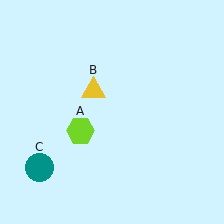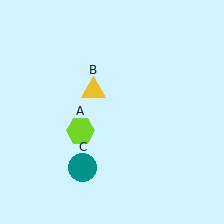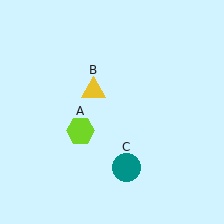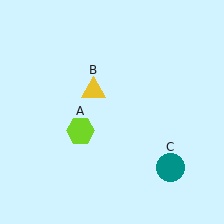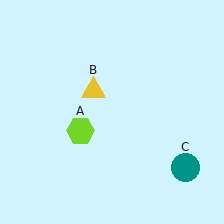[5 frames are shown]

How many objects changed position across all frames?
1 object changed position: teal circle (object C).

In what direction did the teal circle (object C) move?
The teal circle (object C) moved right.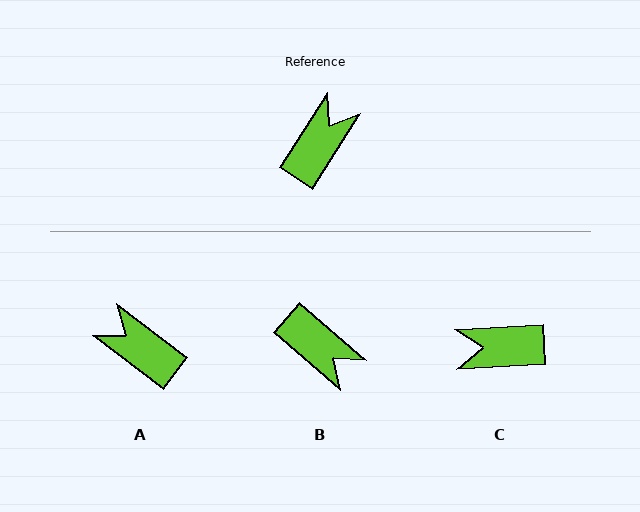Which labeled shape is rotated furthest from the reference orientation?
C, about 126 degrees away.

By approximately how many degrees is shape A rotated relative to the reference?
Approximately 85 degrees counter-clockwise.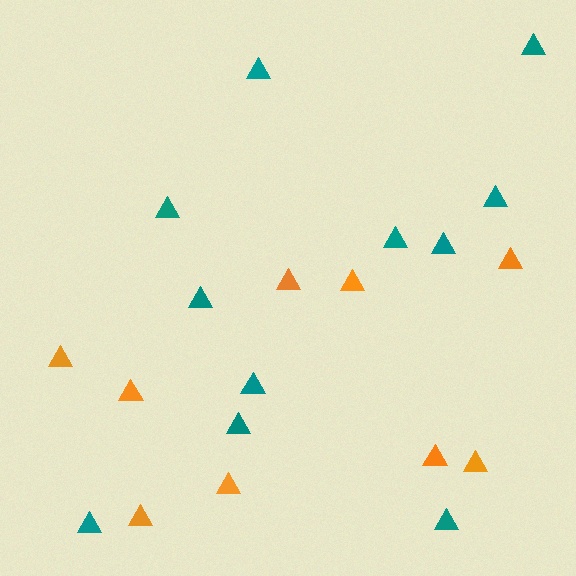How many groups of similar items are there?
There are 2 groups: one group of orange triangles (9) and one group of teal triangles (11).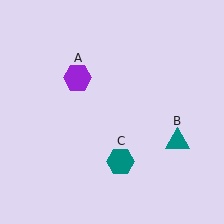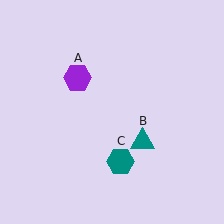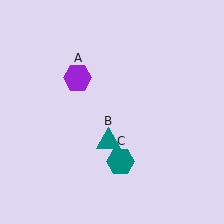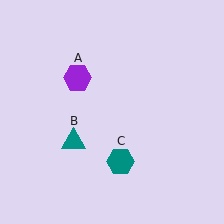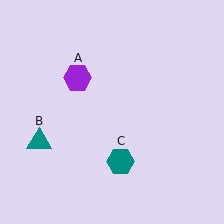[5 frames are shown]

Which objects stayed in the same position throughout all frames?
Purple hexagon (object A) and teal hexagon (object C) remained stationary.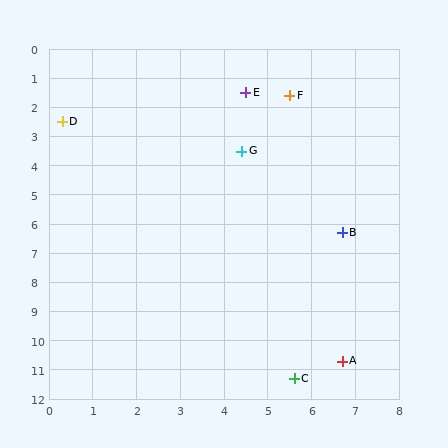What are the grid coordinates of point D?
Point D is at approximately (0.3, 2.5).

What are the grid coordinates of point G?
Point G is at approximately (4.4, 3.5).